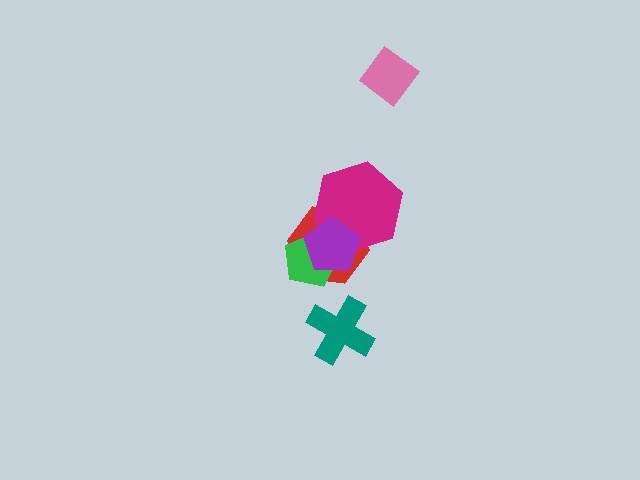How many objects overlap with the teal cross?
0 objects overlap with the teal cross.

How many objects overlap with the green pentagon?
2 objects overlap with the green pentagon.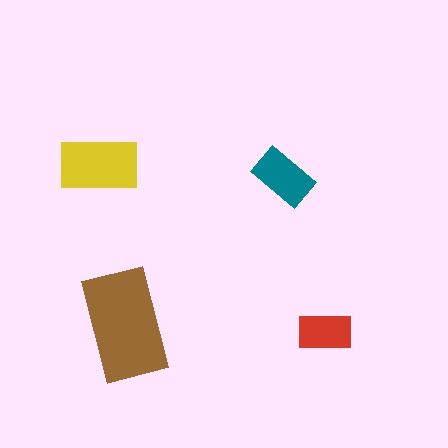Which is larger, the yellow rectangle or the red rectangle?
The yellow one.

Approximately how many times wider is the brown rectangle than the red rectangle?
About 2 times wider.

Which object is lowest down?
The red rectangle is bottommost.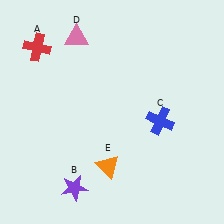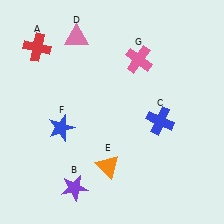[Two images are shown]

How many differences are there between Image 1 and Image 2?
There are 2 differences between the two images.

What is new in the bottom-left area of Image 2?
A blue star (F) was added in the bottom-left area of Image 2.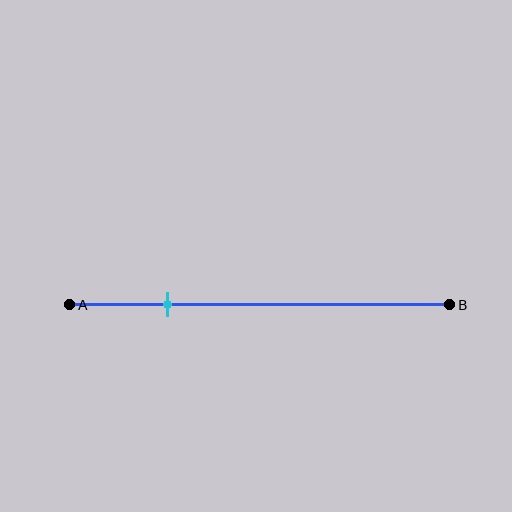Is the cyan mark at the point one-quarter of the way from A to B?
Yes, the mark is approximately at the one-quarter point.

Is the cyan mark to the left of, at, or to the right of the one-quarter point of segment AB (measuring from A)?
The cyan mark is approximately at the one-quarter point of segment AB.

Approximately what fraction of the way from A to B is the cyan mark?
The cyan mark is approximately 25% of the way from A to B.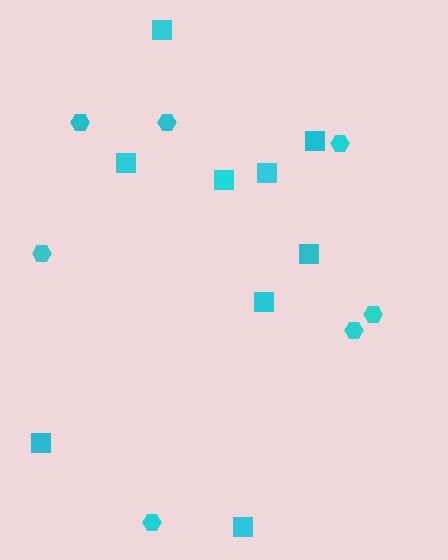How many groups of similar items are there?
There are 2 groups: one group of squares (9) and one group of hexagons (7).